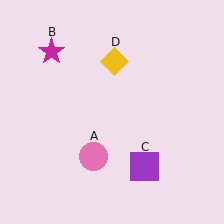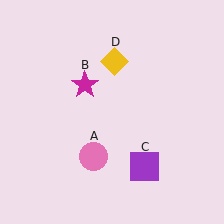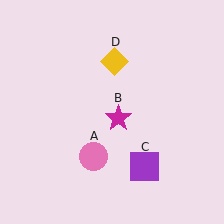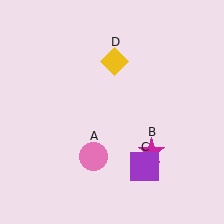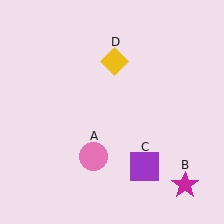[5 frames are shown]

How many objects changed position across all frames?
1 object changed position: magenta star (object B).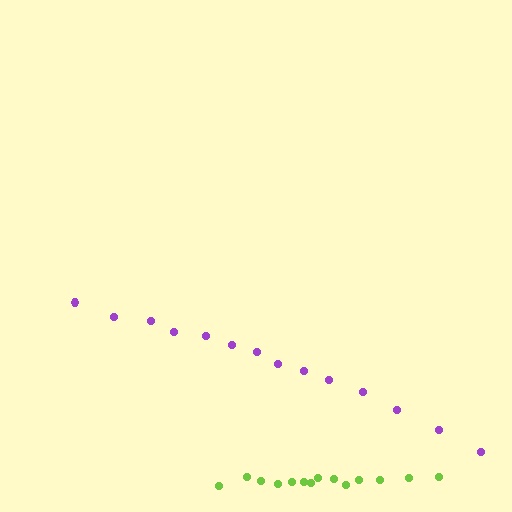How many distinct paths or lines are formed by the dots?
There are 2 distinct paths.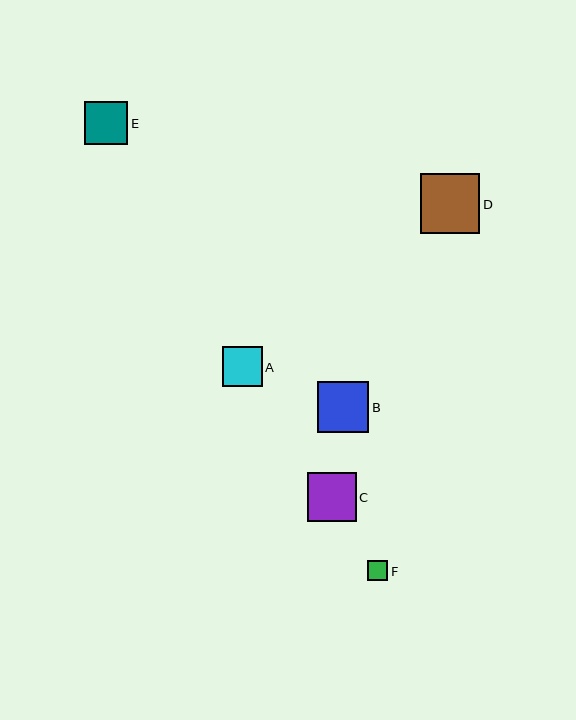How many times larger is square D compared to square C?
Square D is approximately 1.2 times the size of square C.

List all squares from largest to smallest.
From largest to smallest: D, B, C, E, A, F.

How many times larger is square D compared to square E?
Square D is approximately 1.4 times the size of square E.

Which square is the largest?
Square D is the largest with a size of approximately 60 pixels.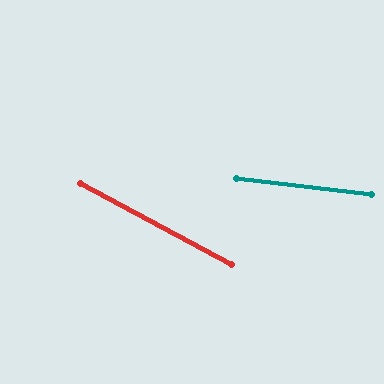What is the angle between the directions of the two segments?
Approximately 22 degrees.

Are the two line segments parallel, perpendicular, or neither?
Neither parallel nor perpendicular — they differ by about 22°.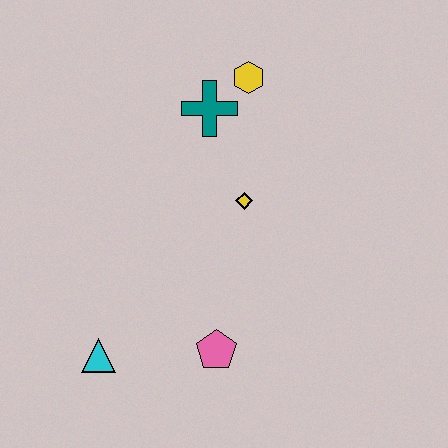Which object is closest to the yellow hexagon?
The teal cross is closest to the yellow hexagon.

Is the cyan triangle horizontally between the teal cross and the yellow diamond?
No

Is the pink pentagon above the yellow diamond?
No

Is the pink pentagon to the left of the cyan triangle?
No